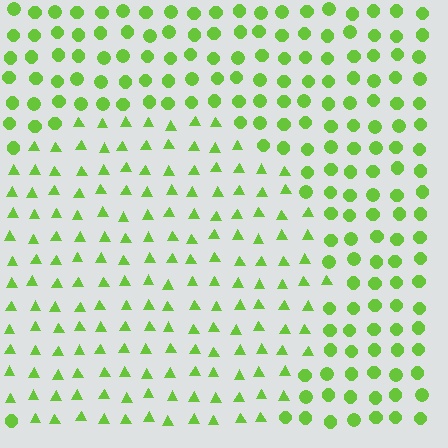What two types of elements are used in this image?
The image uses triangles inside the circle region and circles outside it.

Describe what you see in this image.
The image is filled with small lime elements arranged in a uniform grid. A circle-shaped region contains triangles, while the surrounding area contains circles. The boundary is defined purely by the change in element shape.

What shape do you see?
I see a circle.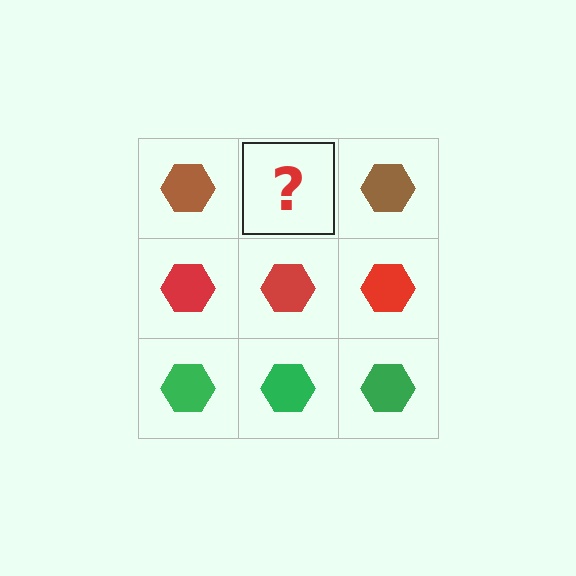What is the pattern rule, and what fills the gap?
The rule is that each row has a consistent color. The gap should be filled with a brown hexagon.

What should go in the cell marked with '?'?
The missing cell should contain a brown hexagon.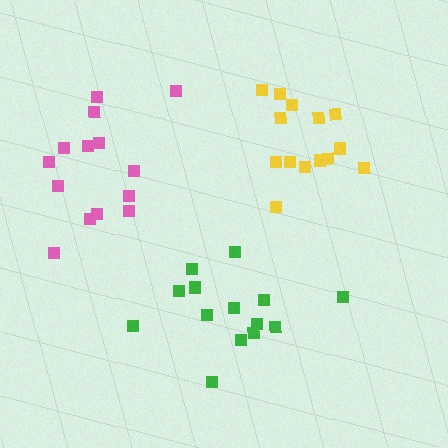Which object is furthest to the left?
The pink cluster is leftmost.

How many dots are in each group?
Group 1: 14 dots, Group 2: 14 dots, Group 3: 14 dots (42 total).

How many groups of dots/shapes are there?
There are 3 groups.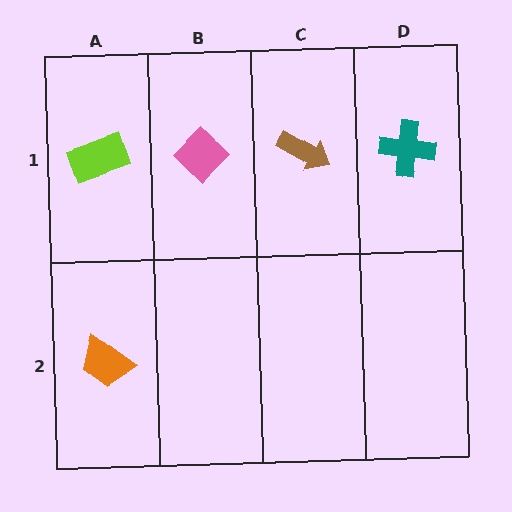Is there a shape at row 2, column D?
No, that cell is empty.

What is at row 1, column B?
A pink diamond.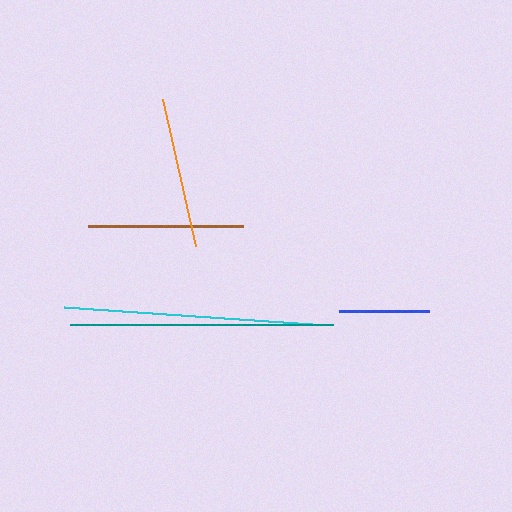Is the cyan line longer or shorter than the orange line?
The cyan line is longer than the orange line.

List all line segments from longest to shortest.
From longest to shortest: teal, cyan, brown, orange, blue.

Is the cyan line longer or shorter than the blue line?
The cyan line is longer than the blue line.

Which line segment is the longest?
The teal line is the longest at approximately 263 pixels.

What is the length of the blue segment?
The blue segment is approximately 90 pixels long.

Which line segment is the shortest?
The blue line is the shortest at approximately 90 pixels.